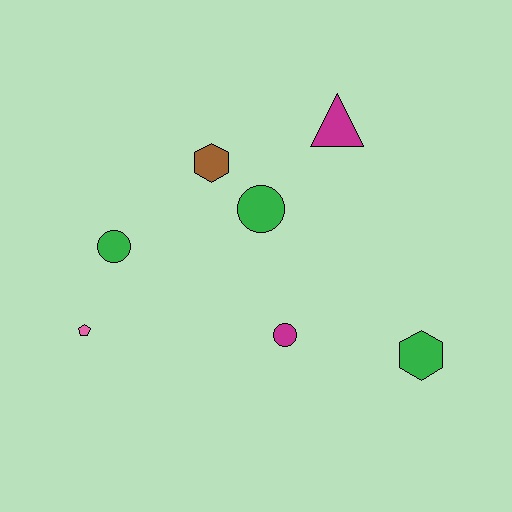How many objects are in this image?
There are 7 objects.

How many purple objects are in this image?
There are no purple objects.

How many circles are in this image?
There are 3 circles.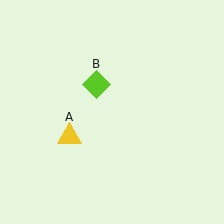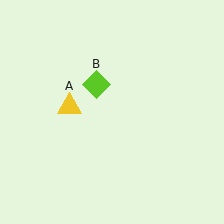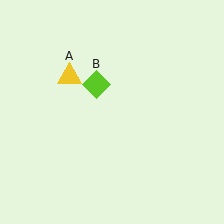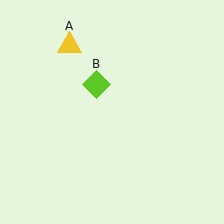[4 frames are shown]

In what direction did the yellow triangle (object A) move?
The yellow triangle (object A) moved up.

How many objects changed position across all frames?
1 object changed position: yellow triangle (object A).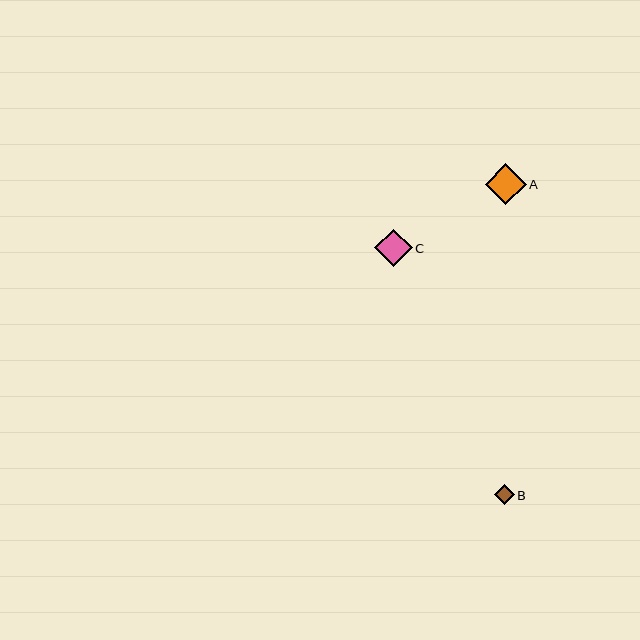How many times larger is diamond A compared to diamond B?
Diamond A is approximately 2.1 times the size of diamond B.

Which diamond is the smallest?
Diamond B is the smallest with a size of approximately 19 pixels.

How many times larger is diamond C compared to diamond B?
Diamond C is approximately 1.9 times the size of diamond B.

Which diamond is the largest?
Diamond A is the largest with a size of approximately 41 pixels.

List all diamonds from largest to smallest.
From largest to smallest: A, C, B.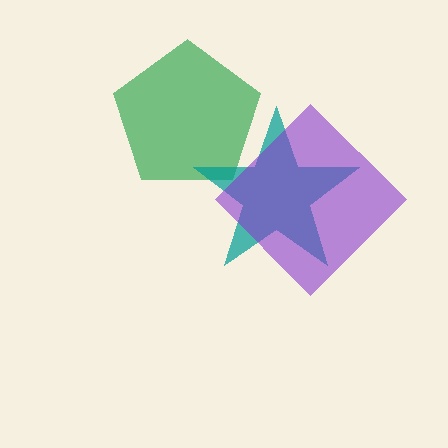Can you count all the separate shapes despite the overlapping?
Yes, there are 3 separate shapes.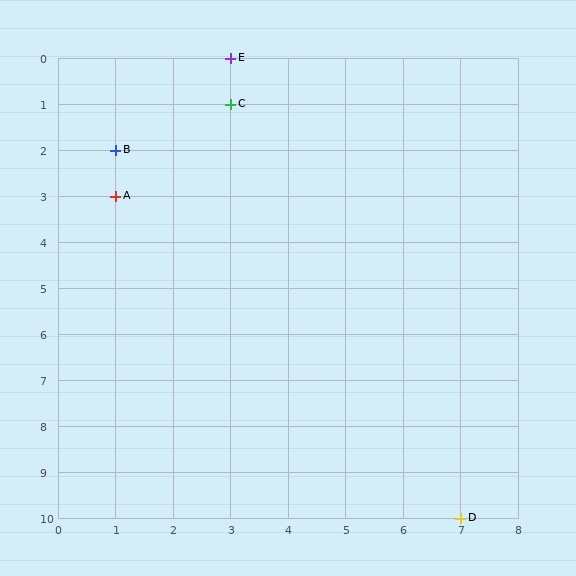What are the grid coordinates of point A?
Point A is at grid coordinates (1, 3).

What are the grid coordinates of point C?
Point C is at grid coordinates (3, 1).